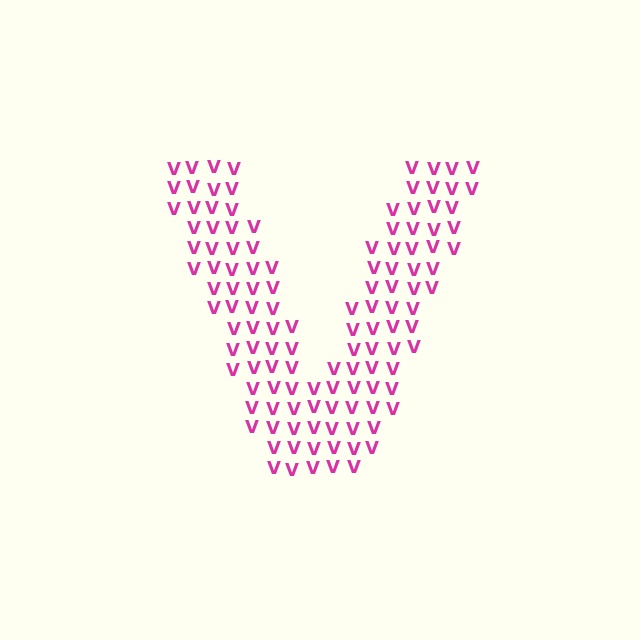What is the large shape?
The large shape is the letter V.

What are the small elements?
The small elements are letter V's.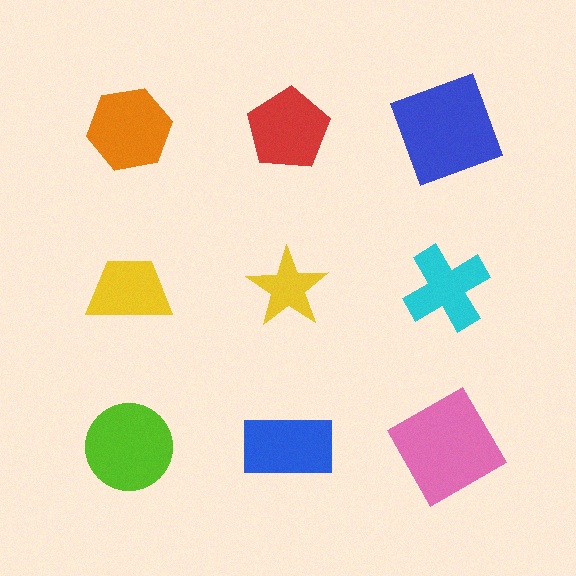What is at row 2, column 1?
A yellow trapezoid.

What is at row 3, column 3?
A pink square.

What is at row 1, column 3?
A blue square.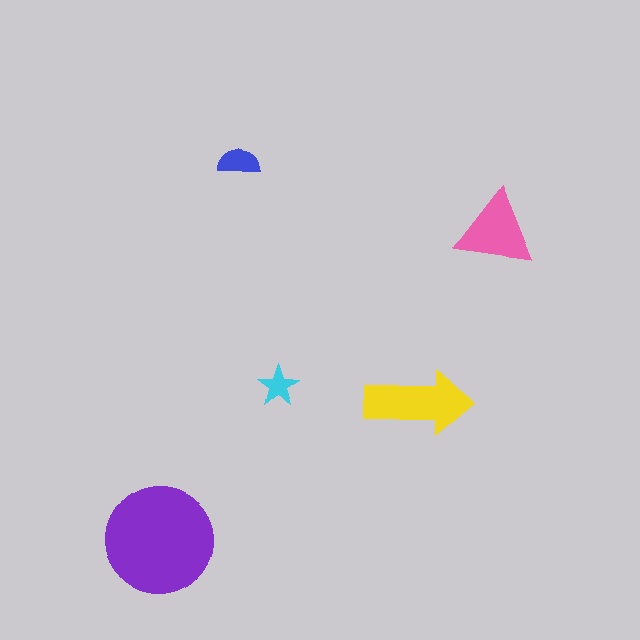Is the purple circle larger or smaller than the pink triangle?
Larger.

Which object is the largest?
The purple circle.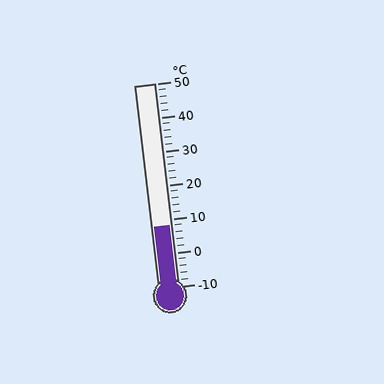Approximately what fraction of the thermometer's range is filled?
The thermometer is filled to approximately 30% of its range.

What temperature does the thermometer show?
The thermometer shows approximately 8°C.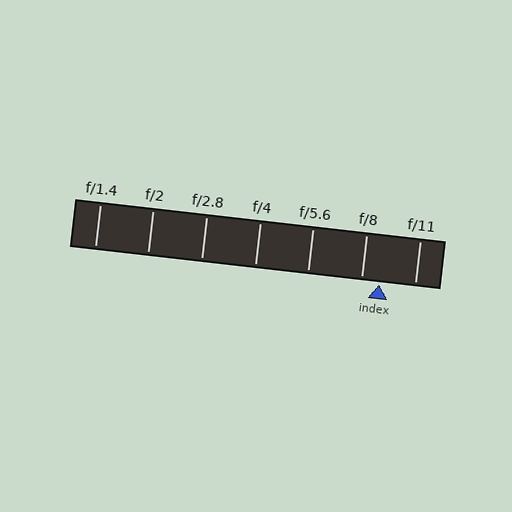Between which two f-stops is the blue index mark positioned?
The index mark is between f/8 and f/11.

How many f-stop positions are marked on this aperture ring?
There are 7 f-stop positions marked.